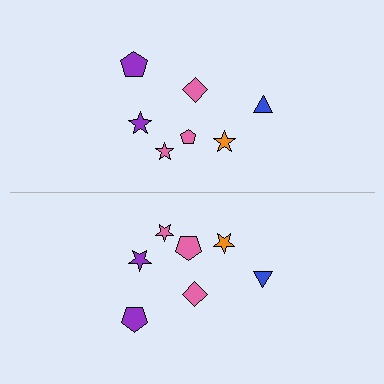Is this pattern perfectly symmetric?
No, the pattern is not perfectly symmetric. The pink pentagon on the bottom side has a different size than its mirror counterpart.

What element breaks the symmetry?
The pink pentagon on the bottom side has a different size than its mirror counterpart.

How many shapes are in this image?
There are 14 shapes in this image.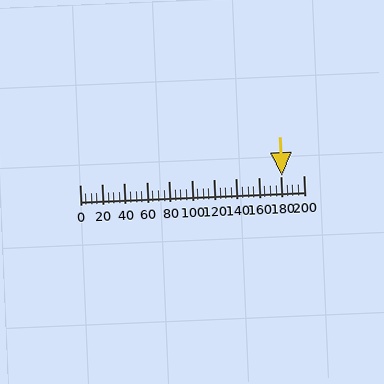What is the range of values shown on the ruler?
The ruler shows values from 0 to 200.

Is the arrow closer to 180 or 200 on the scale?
The arrow is closer to 180.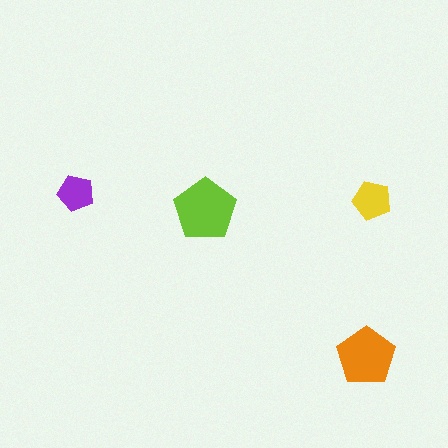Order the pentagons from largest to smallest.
the lime one, the orange one, the yellow one, the purple one.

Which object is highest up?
The purple pentagon is topmost.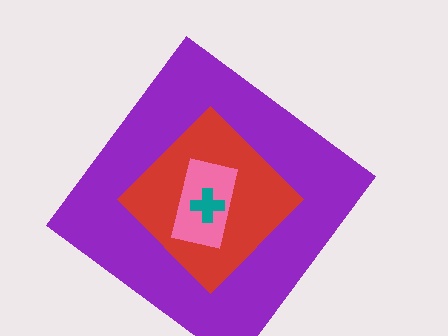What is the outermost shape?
The purple diamond.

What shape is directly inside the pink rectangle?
The teal cross.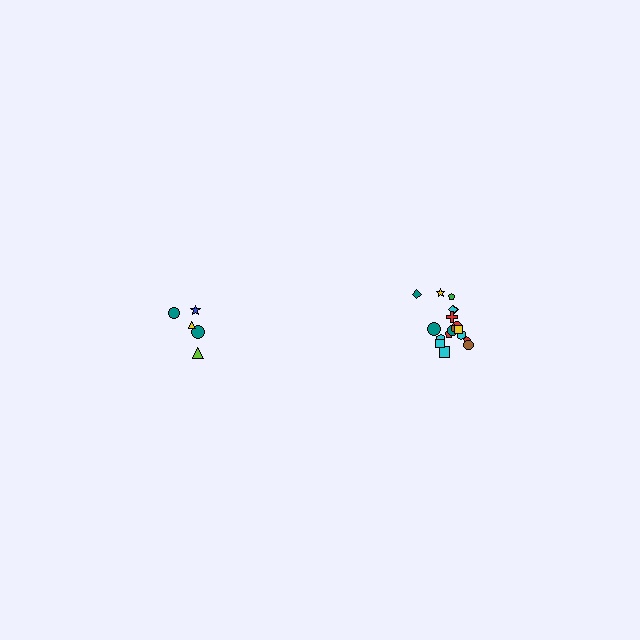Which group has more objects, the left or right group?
The right group.